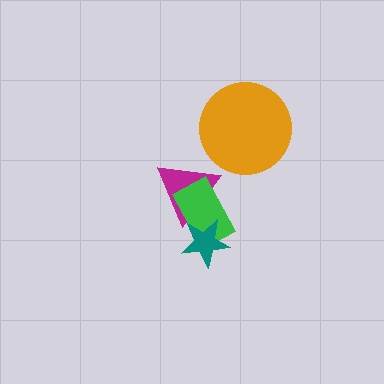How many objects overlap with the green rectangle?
2 objects overlap with the green rectangle.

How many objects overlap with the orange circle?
0 objects overlap with the orange circle.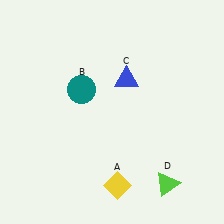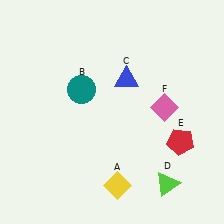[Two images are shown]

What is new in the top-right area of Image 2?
A pink diamond (F) was added in the top-right area of Image 2.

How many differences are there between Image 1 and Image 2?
There are 2 differences between the two images.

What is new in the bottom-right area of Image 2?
A red pentagon (E) was added in the bottom-right area of Image 2.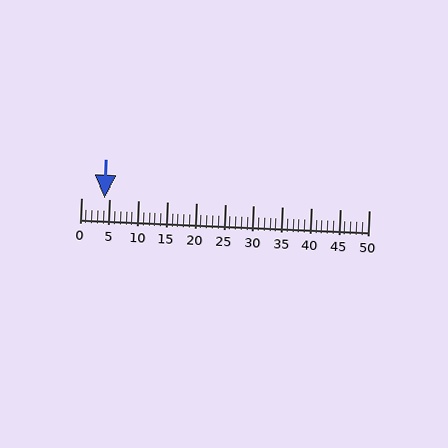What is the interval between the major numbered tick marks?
The major tick marks are spaced 5 units apart.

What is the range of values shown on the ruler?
The ruler shows values from 0 to 50.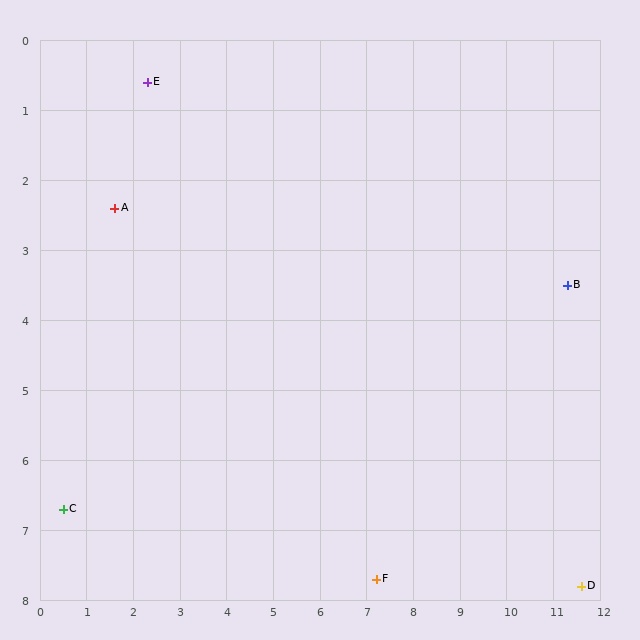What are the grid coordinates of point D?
Point D is at approximately (11.6, 7.8).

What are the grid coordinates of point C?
Point C is at approximately (0.5, 6.7).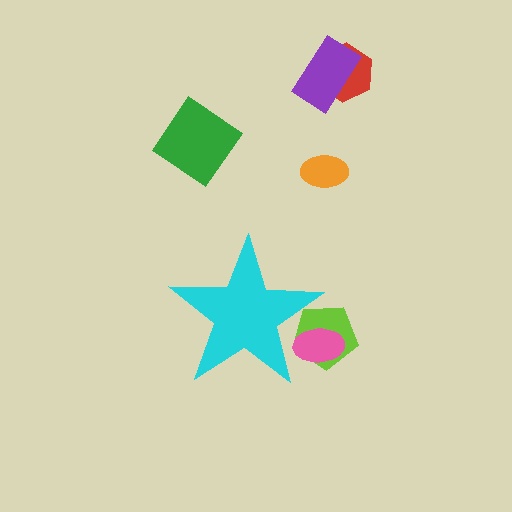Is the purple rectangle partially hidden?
No, the purple rectangle is fully visible.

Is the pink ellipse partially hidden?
Yes, the pink ellipse is partially hidden behind the cyan star.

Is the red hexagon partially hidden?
No, the red hexagon is fully visible.